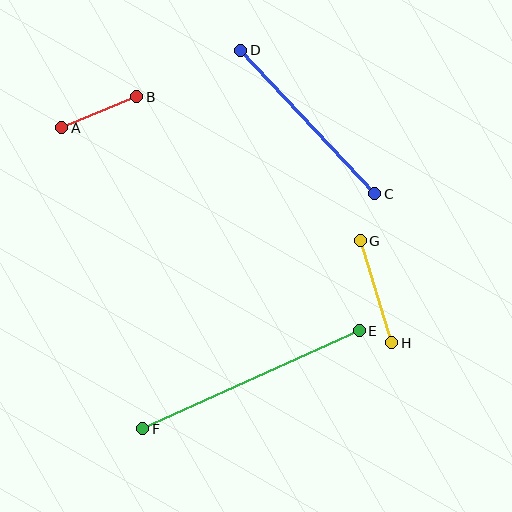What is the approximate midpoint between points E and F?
The midpoint is at approximately (251, 380) pixels.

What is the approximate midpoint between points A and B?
The midpoint is at approximately (99, 112) pixels.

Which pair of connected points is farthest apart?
Points E and F are farthest apart.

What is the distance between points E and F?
The distance is approximately 238 pixels.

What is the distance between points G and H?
The distance is approximately 107 pixels.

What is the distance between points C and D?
The distance is approximately 196 pixels.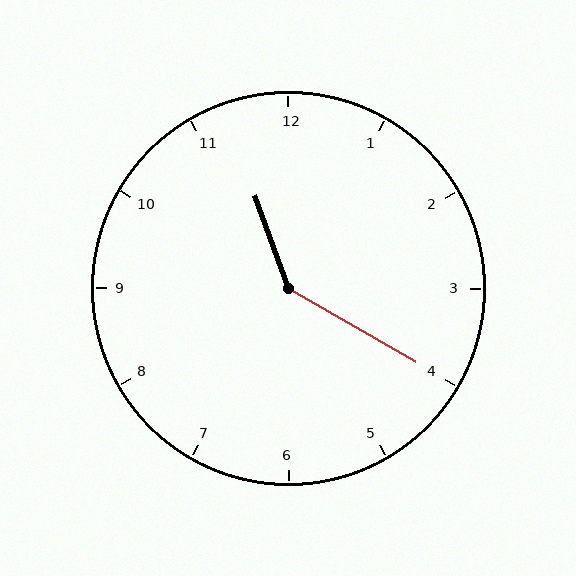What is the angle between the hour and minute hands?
Approximately 140 degrees.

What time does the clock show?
11:20.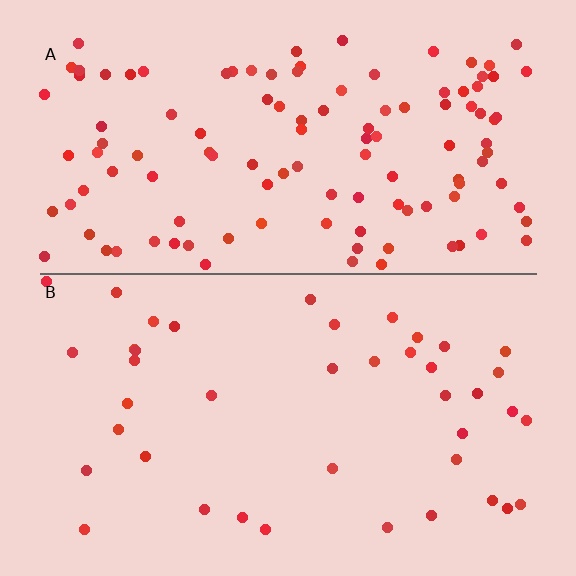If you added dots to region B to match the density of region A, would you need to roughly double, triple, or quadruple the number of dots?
Approximately triple.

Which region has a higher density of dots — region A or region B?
A (the top).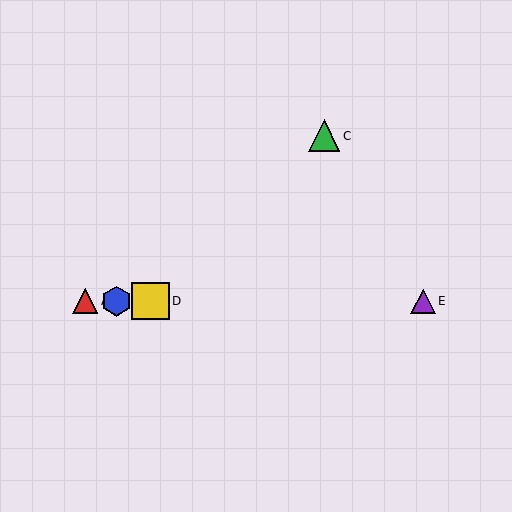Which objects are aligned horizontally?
Objects A, B, D, E are aligned horizontally.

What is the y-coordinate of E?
Object E is at y≈301.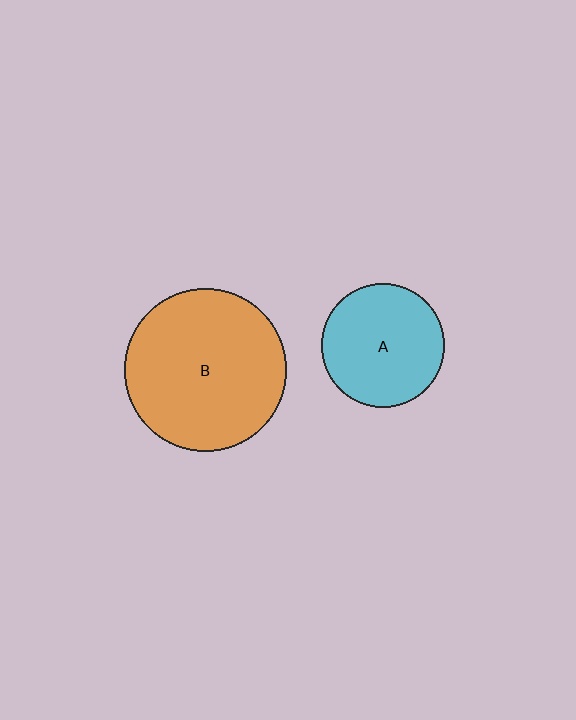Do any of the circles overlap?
No, none of the circles overlap.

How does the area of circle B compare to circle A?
Approximately 1.7 times.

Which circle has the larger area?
Circle B (orange).